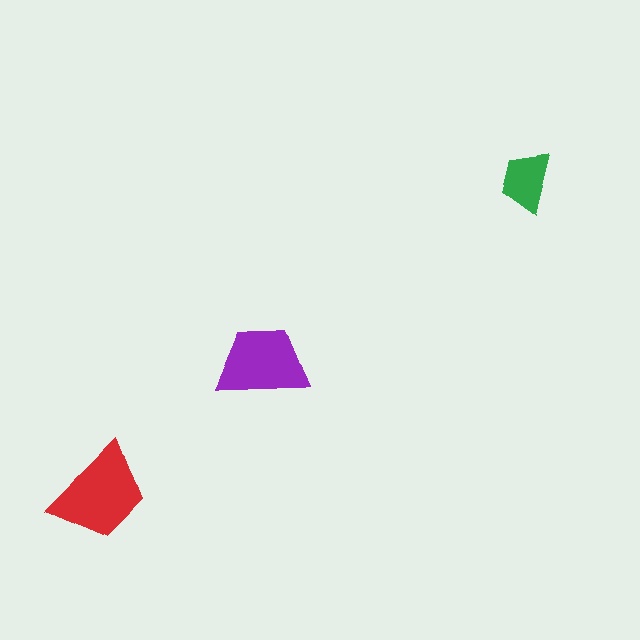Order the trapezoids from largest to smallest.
the red one, the purple one, the green one.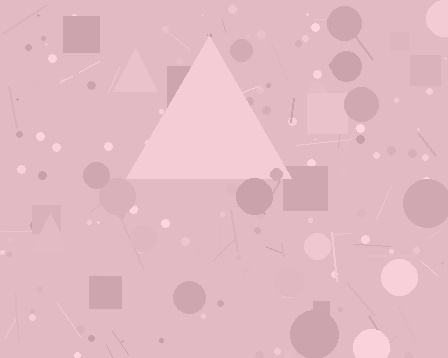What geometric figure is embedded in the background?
A triangle is embedded in the background.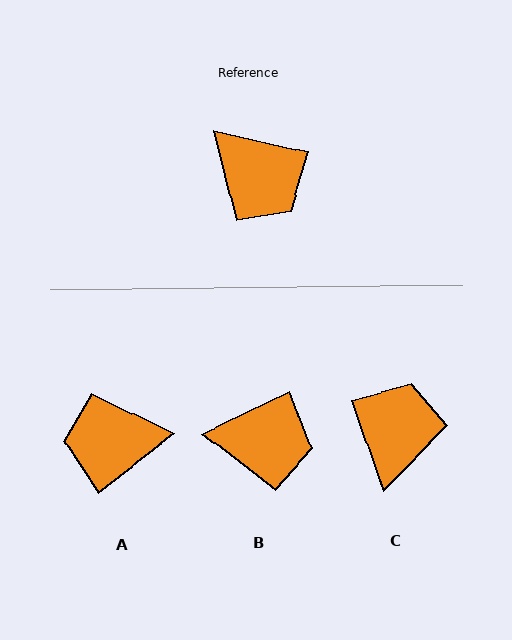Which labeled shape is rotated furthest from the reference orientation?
A, about 129 degrees away.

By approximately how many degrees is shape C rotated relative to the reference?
Approximately 122 degrees counter-clockwise.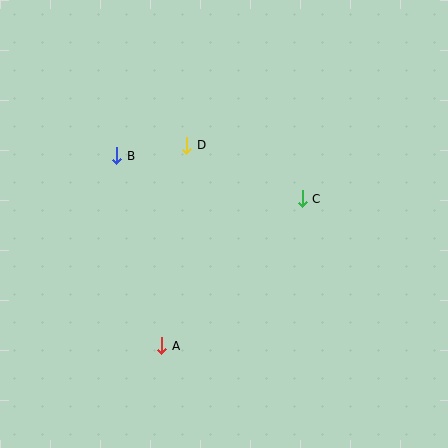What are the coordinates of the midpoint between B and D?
The midpoint between B and D is at (152, 151).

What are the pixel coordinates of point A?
Point A is at (162, 346).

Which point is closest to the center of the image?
Point C at (302, 199) is closest to the center.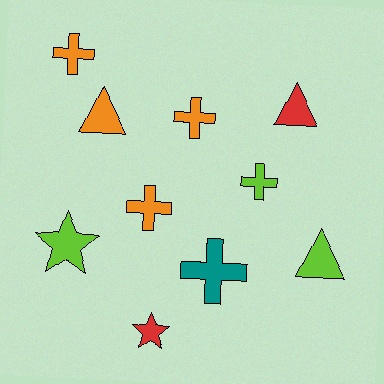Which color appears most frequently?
Orange, with 4 objects.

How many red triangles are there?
There is 1 red triangle.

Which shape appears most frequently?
Cross, with 5 objects.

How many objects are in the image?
There are 10 objects.